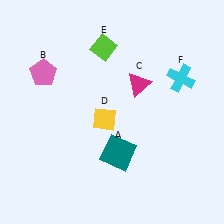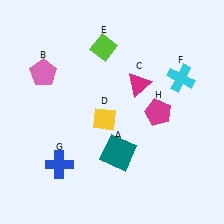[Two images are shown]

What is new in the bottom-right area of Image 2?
A magenta pentagon (H) was added in the bottom-right area of Image 2.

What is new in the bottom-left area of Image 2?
A blue cross (G) was added in the bottom-left area of Image 2.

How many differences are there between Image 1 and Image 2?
There are 2 differences between the two images.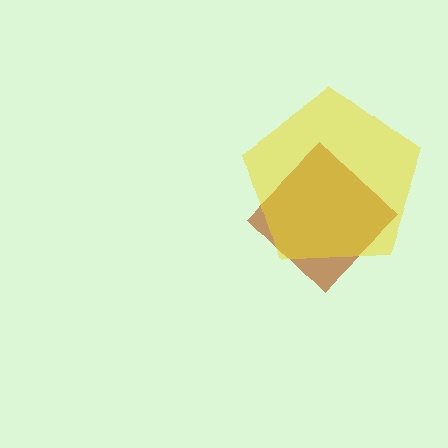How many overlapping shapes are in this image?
There are 2 overlapping shapes in the image.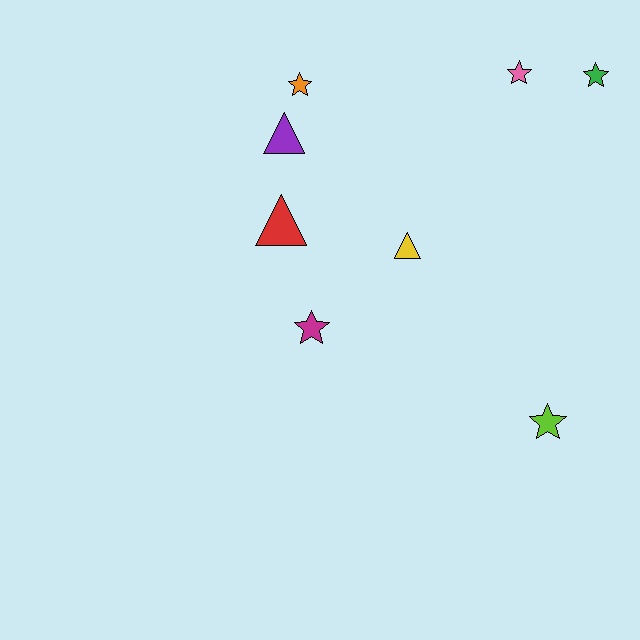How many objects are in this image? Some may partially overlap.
There are 8 objects.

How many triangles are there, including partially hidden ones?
There are 3 triangles.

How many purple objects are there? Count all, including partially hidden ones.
There is 1 purple object.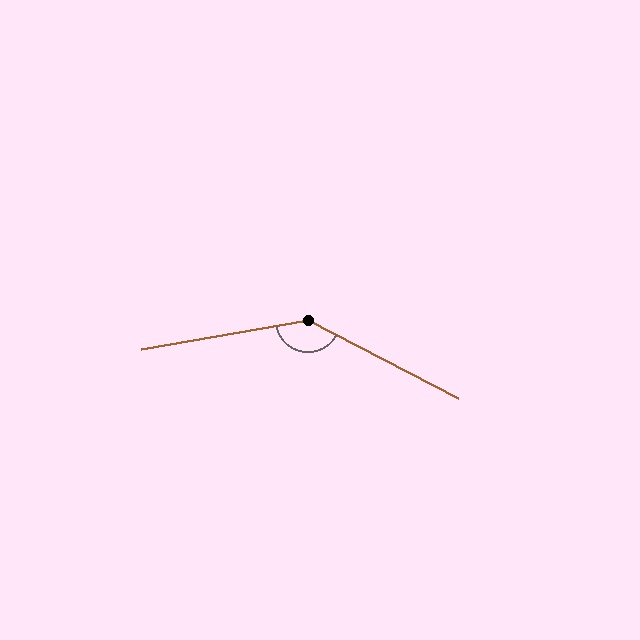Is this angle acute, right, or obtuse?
It is obtuse.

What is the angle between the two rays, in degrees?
Approximately 143 degrees.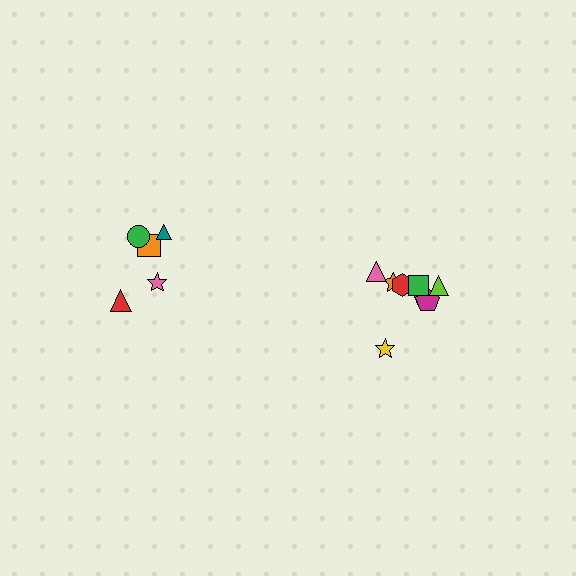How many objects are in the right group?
There are 8 objects.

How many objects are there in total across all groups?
There are 13 objects.